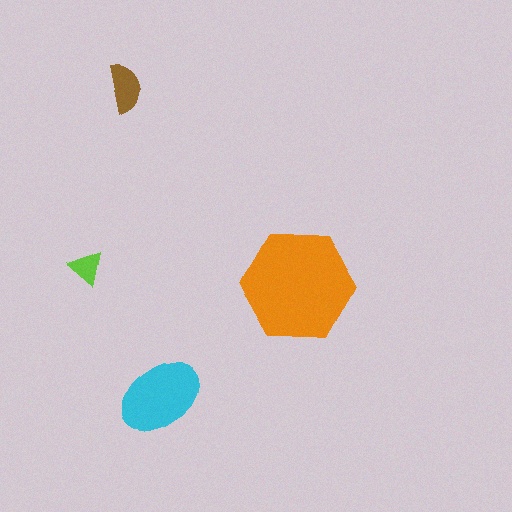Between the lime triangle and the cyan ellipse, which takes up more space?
The cyan ellipse.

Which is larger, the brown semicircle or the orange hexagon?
The orange hexagon.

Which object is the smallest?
The lime triangle.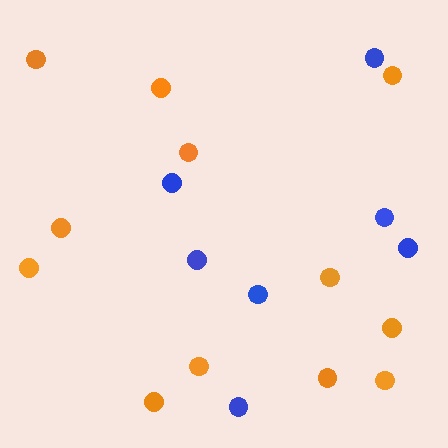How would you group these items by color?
There are 2 groups: one group of orange circles (12) and one group of blue circles (7).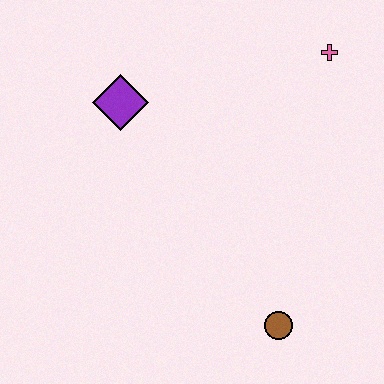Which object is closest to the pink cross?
The purple diamond is closest to the pink cross.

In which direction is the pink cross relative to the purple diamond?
The pink cross is to the right of the purple diamond.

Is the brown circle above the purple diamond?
No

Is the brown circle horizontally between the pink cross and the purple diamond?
Yes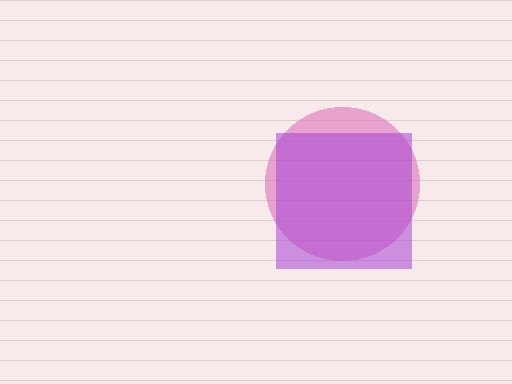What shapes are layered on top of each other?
The layered shapes are: a pink circle, a purple square.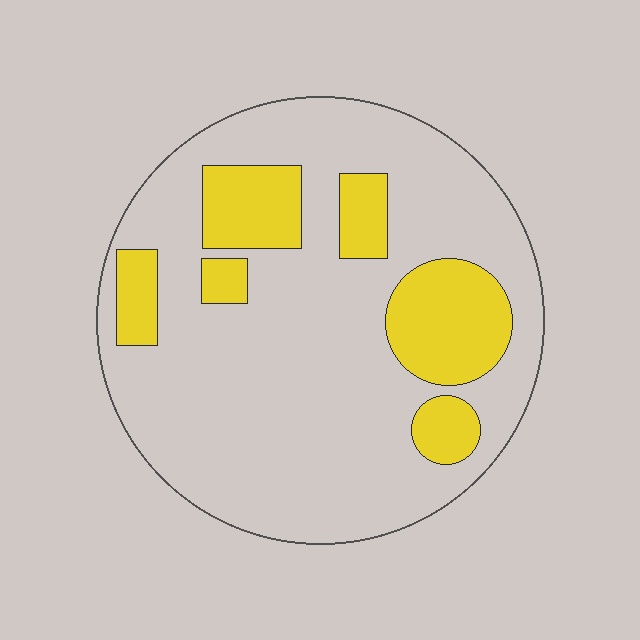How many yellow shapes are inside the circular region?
6.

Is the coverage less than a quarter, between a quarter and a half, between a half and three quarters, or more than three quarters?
Less than a quarter.